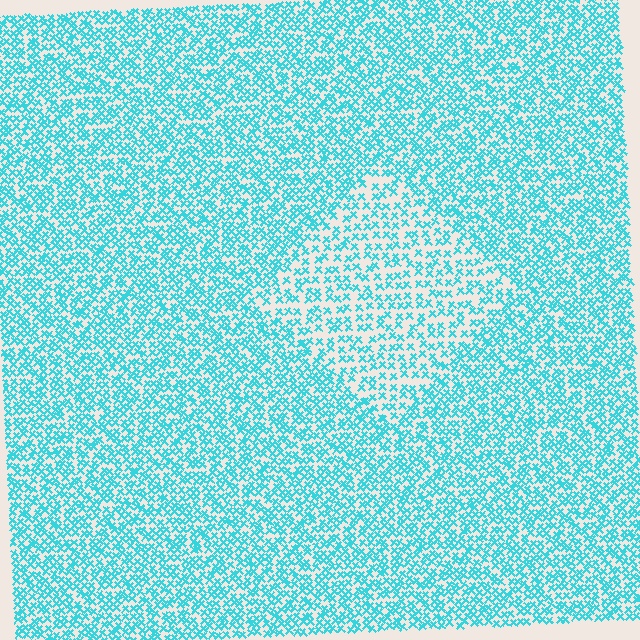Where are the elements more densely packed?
The elements are more densely packed outside the diamond boundary.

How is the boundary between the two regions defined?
The boundary is defined by a change in element density (approximately 1.7x ratio). All elements are the same color, size, and shape.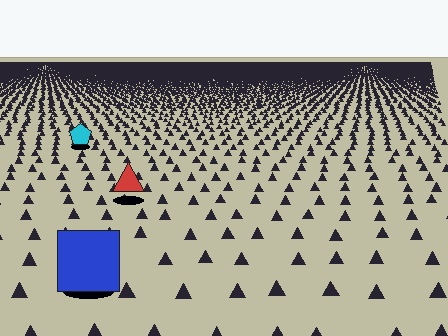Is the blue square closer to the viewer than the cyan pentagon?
Yes. The blue square is closer — you can tell from the texture gradient: the ground texture is coarser near it.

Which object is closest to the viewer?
The blue square is closest. The texture marks near it are larger and more spread out.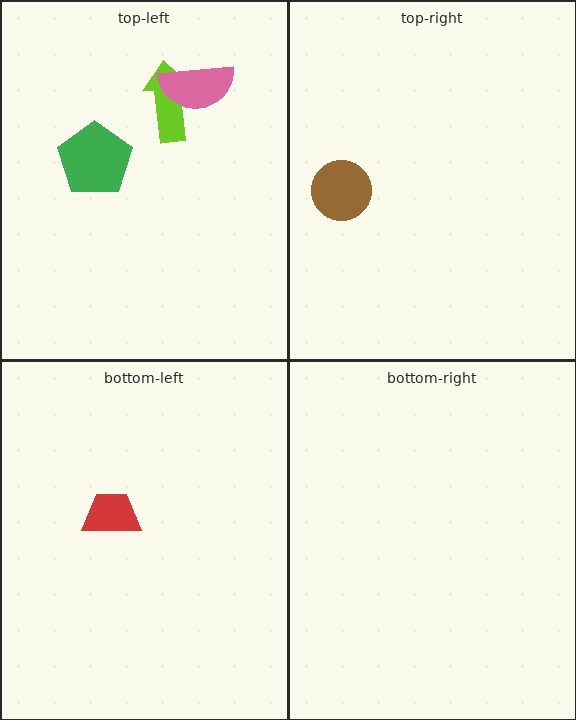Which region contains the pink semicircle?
The top-left region.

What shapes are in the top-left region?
The green pentagon, the lime arrow, the pink semicircle.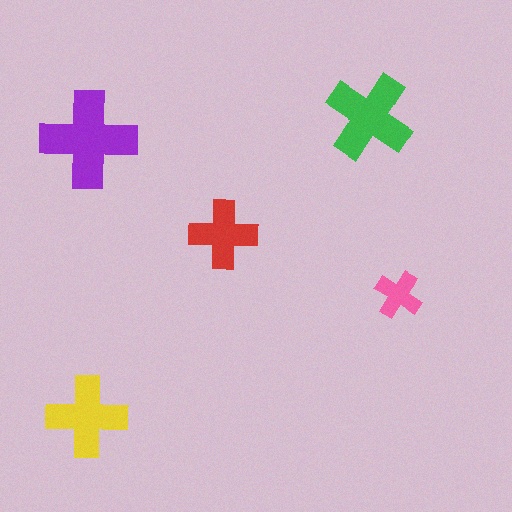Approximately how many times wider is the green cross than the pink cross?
About 2 times wider.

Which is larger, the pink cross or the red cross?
The red one.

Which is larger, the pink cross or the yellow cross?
The yellow one.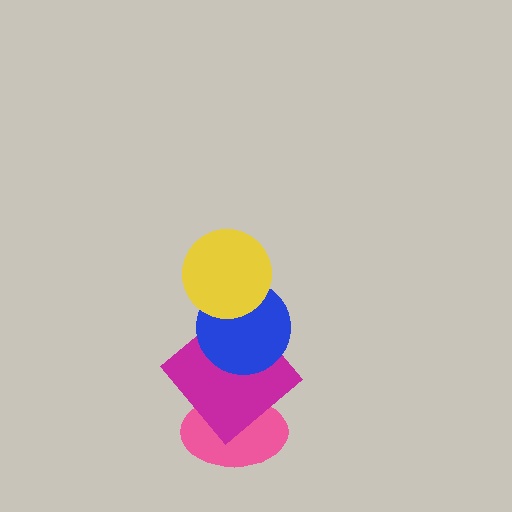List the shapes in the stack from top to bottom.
From top to bottom: the yellow circle, the blue circle, the magenta diamond, the pink ellipse.